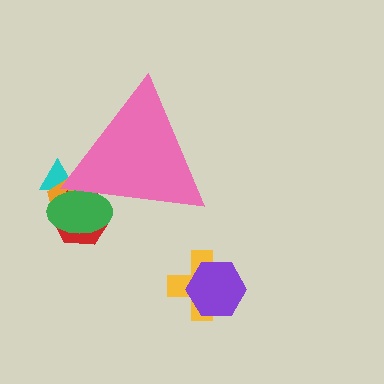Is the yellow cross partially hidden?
No, the yellow cross is fully visible.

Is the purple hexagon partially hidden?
No, the purple hexagon is fully visible.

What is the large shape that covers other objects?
A pink triangle.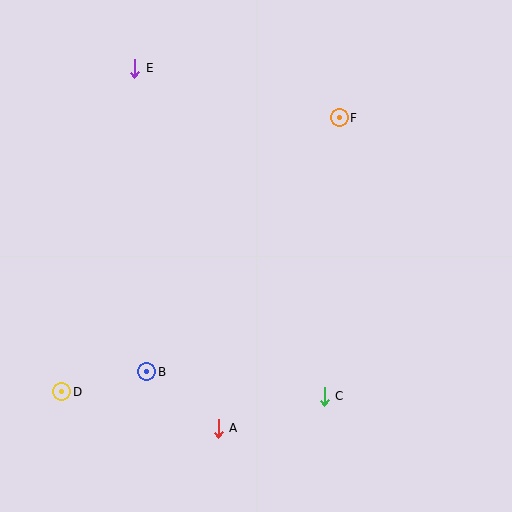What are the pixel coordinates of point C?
Point C is at (324, 396).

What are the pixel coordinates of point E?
Point E is at (135, 68).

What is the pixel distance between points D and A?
The distance between D and A is 161 pixels.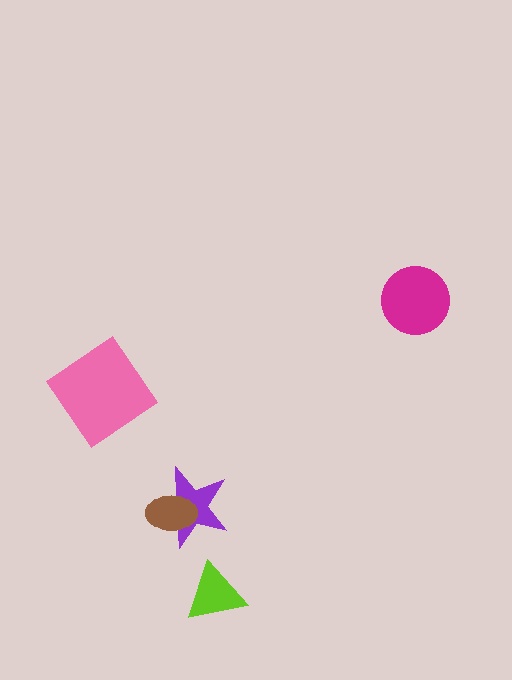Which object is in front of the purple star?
The brown ellipse is in front of the purple star.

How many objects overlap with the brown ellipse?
1 object overlaps with the brown ellipse.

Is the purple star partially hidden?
Yes, it is partially covered by another shape.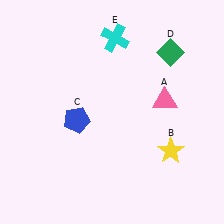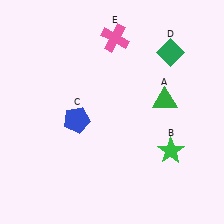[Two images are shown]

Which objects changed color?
A changed from pink to green. B changed from yellow to green. E changed from cyan to pink.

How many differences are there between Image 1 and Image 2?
There are 3 differences between the two images.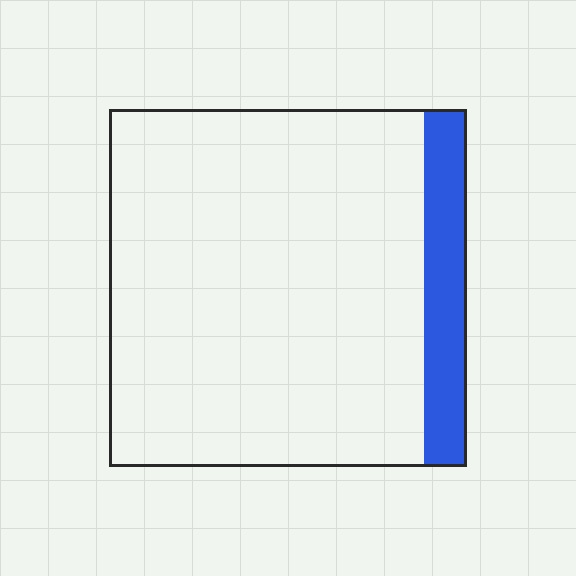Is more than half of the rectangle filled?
No.